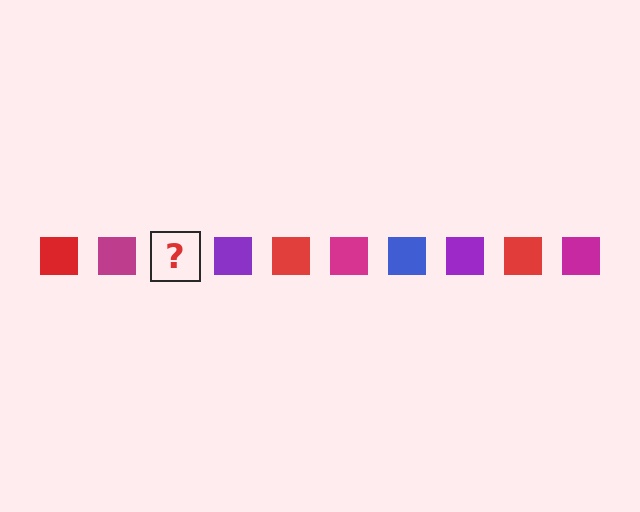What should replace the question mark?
The question mark should be replaced with a blue square.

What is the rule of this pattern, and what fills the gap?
The rule is that the pattern cycles through red, magenta, blue, purple squares. The gap should be filled with a blue square.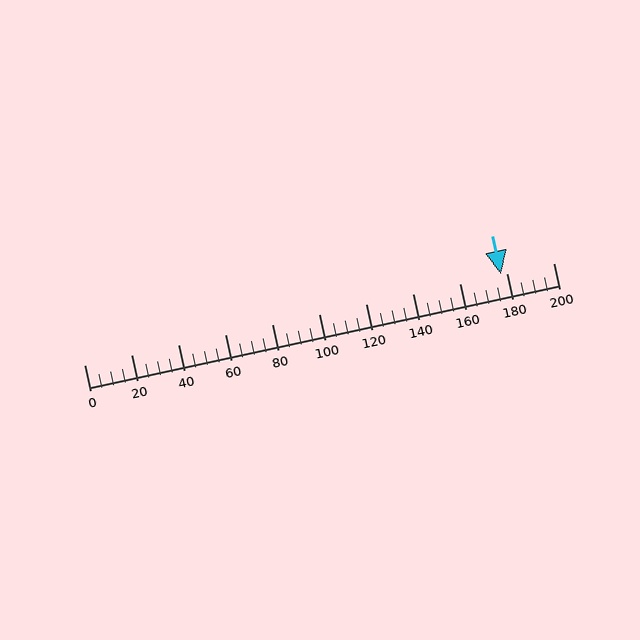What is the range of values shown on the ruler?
The ruler shows values from 0 to 200.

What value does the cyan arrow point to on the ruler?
The cyan arrow points to approximately 178.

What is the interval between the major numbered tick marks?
The major tick marks are spaced 20 units apart.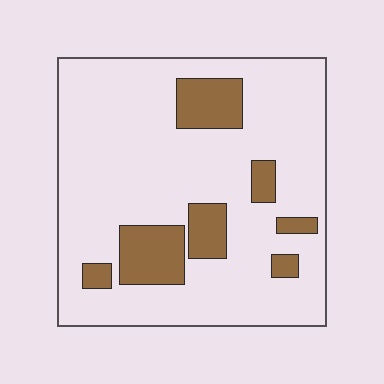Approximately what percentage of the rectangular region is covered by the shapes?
Approximately 20%.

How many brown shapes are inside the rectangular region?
7.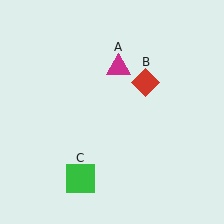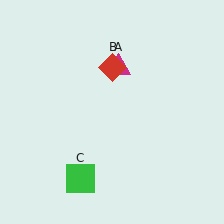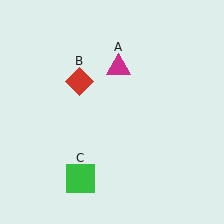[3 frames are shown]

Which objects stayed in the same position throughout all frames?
Magenta triangle (object A) and green square (object C) remained stationary.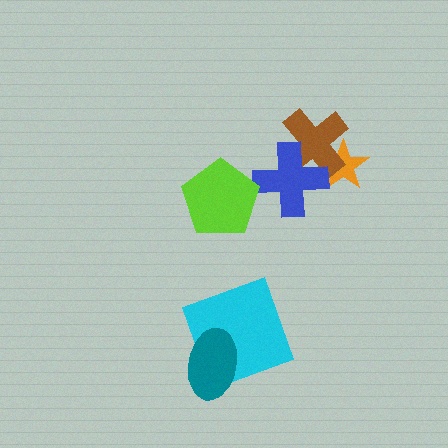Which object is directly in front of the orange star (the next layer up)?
The brown cross is directly in front of the orange star.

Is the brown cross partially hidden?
Yes, it is partially covered by another shape.